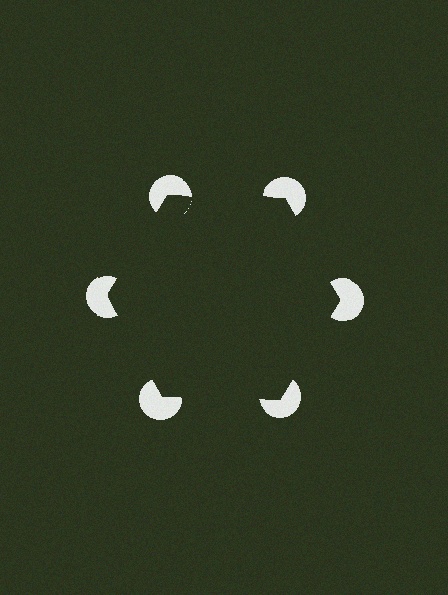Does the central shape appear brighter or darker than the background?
It typically appears slightly darker than the background, even though no actual brightness change is drawn.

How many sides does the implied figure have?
6 sides.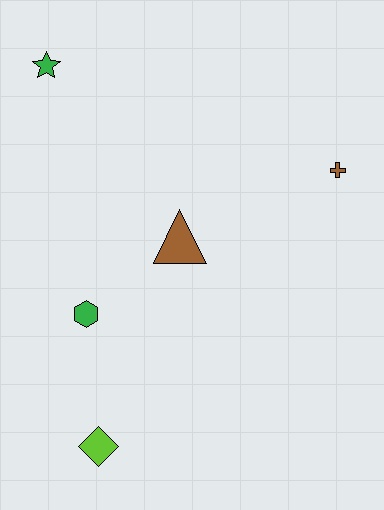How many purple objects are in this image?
There are no purple objects.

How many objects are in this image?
There are 5 objects.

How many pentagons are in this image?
There are no pentagons.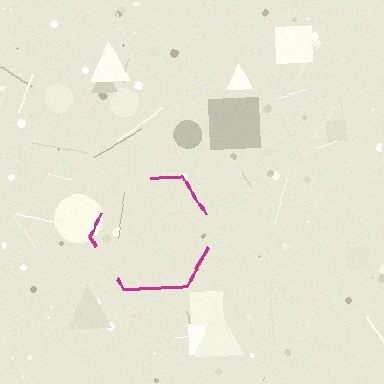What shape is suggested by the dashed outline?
The dashed outline suggests a hexagon.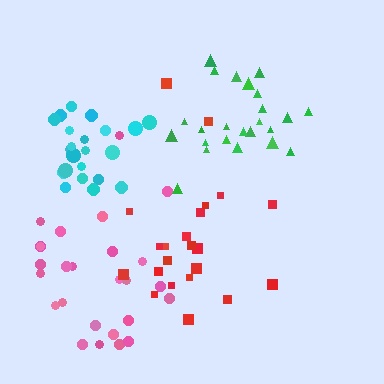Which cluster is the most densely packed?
Cyan.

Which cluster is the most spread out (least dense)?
Red.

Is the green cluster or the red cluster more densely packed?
Green.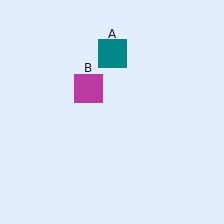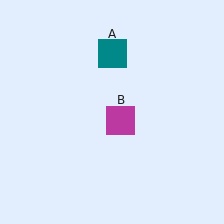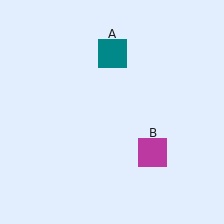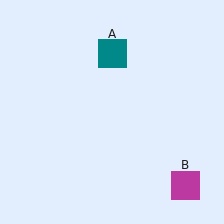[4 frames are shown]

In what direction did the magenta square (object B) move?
The magenta square (object B) moved down and to the right.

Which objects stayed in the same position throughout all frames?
Teal square (object A) remained stationary.